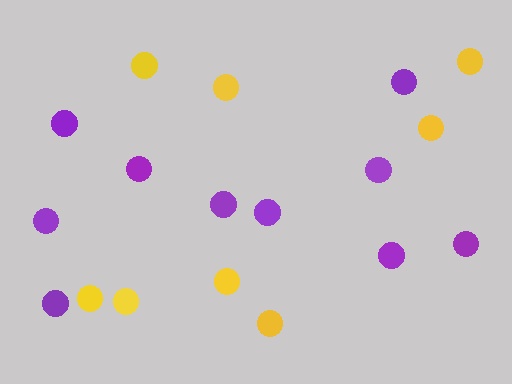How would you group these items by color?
There are 2 groups: one group of yellow circles (8) and one group of purple circles (10).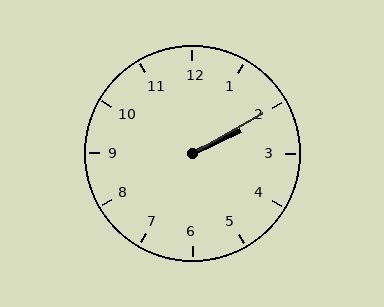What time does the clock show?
2:10.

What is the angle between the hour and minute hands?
Approximately 5 degrees.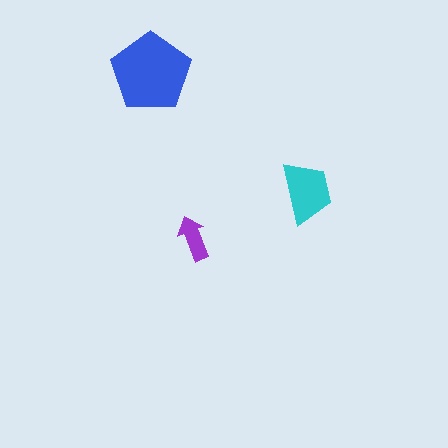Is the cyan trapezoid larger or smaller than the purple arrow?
Larger.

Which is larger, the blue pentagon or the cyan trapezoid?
The blue pentagon.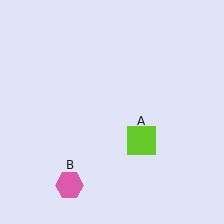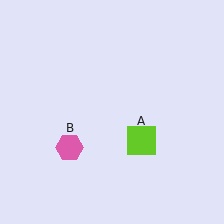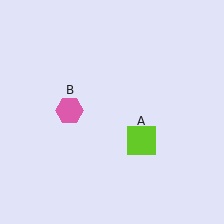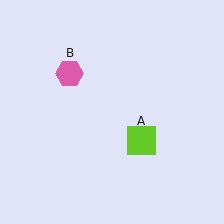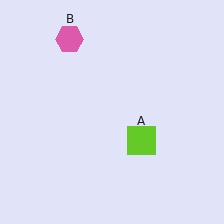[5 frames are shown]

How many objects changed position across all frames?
1 object changed position: pink hexagon (object B).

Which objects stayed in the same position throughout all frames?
Lime square (object A) remained stationary.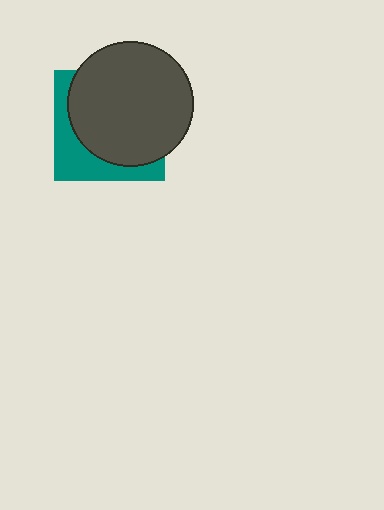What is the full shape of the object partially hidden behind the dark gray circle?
The partially hidden object is a teal square.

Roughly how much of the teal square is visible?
A small part of it is visible (roughly 32%).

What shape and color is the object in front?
The object in front is a dark gray circle.